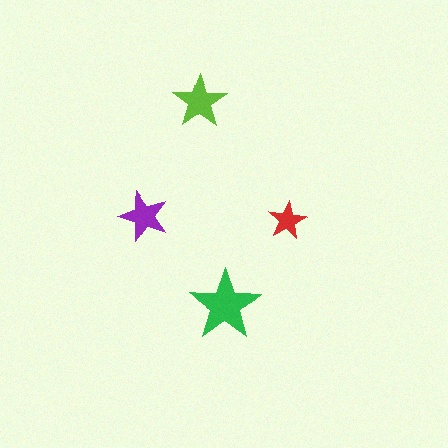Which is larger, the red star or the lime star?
The lime one.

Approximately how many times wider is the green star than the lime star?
About 1.5 times wider.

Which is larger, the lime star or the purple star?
The lime one.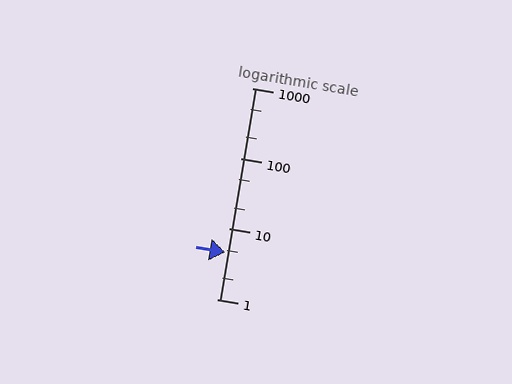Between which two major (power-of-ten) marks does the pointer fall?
The pointer is between 1 and 10.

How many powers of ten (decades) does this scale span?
The scale spans 3 decades, from 1 to 1000.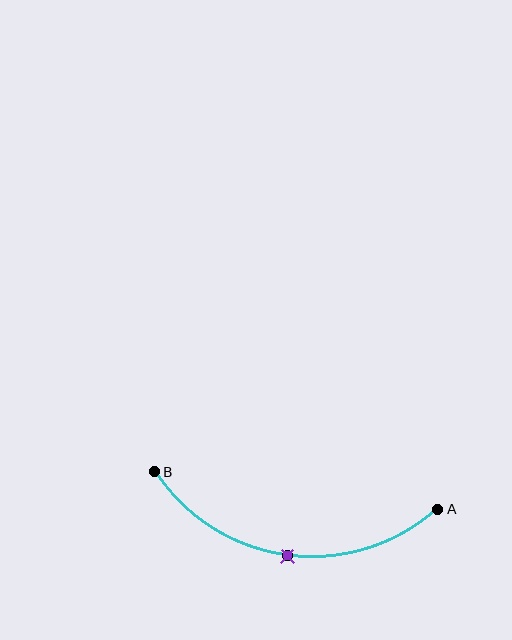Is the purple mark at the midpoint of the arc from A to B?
Yes. The purple mark lies on the arc at equal arc-length from both A and B — it is the arc midpoint.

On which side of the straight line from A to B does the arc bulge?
The arc bulges below the straight line connecting A and B.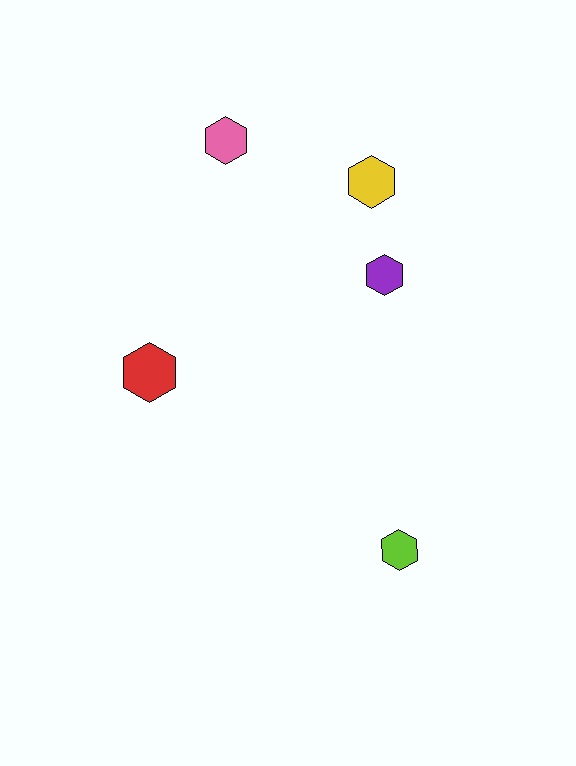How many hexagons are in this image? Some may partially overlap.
There are 5 hexagons.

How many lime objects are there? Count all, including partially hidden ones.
There is 1 lime object.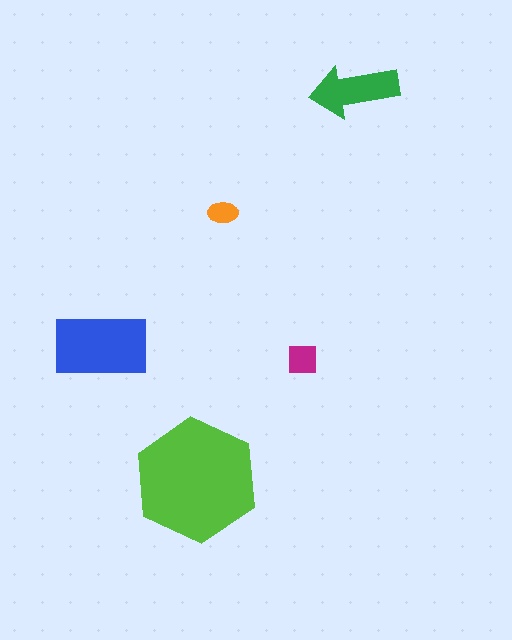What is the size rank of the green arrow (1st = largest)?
3rd.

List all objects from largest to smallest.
The lime hexagon, the blue rectangle, the green arrow, the magenta square, the orange ellipse.